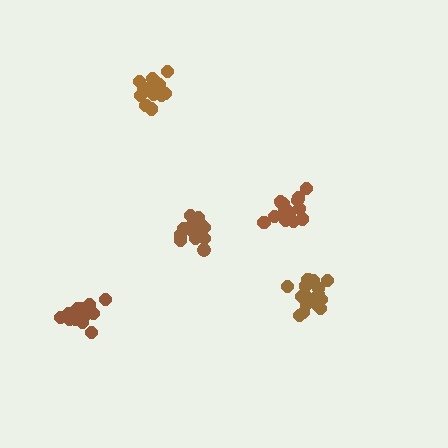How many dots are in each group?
Group 1: 18 dots, Group 2: 17 dots, Group 3: 16 dots, Group 4: 14 dots, Group 5: 17 dots (82 total).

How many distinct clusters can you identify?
There are 5 distinct clusters.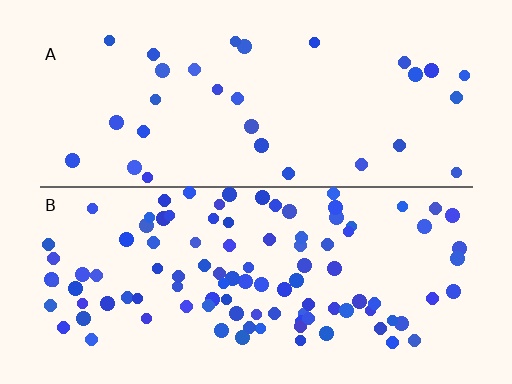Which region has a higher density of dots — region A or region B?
B (the bottom).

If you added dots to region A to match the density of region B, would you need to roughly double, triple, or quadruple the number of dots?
Approximately triple.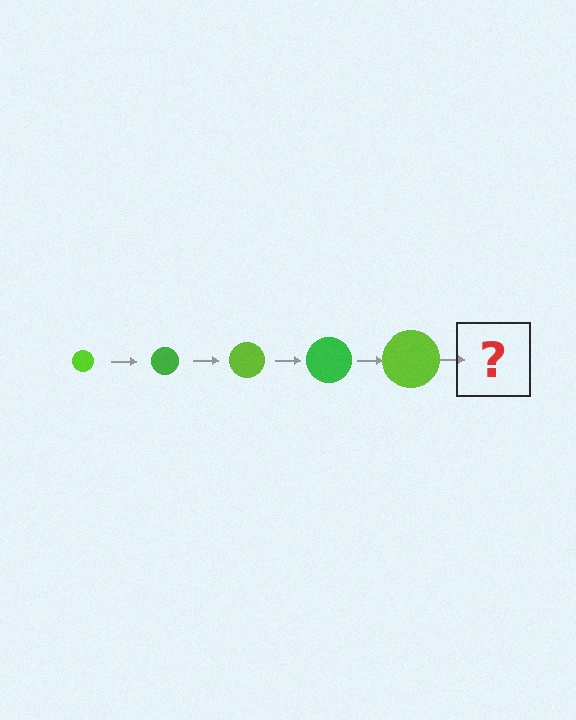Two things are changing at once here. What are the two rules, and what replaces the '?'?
The two rules are that the circle grows larger each step and the color cycles through lime and green. The '?' should be a green circle, larger than the previous one.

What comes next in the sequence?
The next element should be a green circle, larger than the previous one.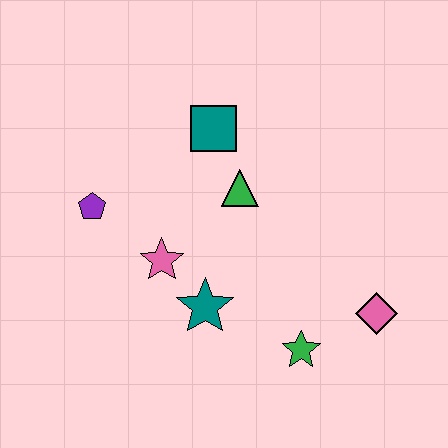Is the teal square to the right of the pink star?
Yes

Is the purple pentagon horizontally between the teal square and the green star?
No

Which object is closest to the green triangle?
The teal square is closest to the green triangle.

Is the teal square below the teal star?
No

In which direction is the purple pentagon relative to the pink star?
The purple pentagon is to the left of the pink star.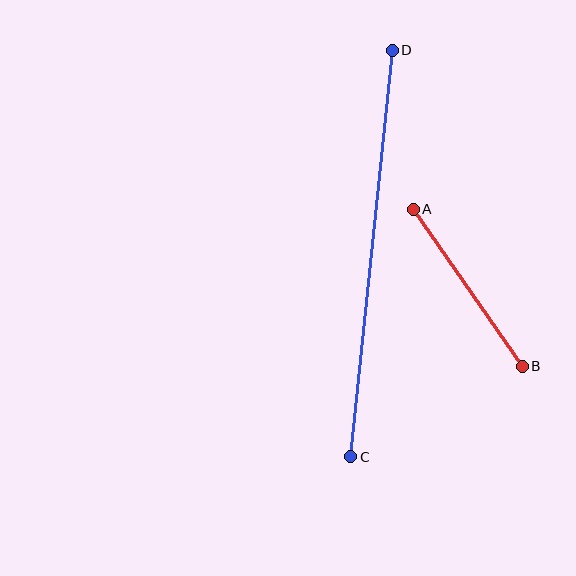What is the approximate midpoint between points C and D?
The midpoint is at approximately (372, 253) pixels.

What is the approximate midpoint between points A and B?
The midpoint is at approximately (468, 288) pixels.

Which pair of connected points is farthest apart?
Points C and D are farthest apart.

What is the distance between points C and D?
The distance is approximately 409 pixels.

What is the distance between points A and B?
The distance is approximately 191 pixels.